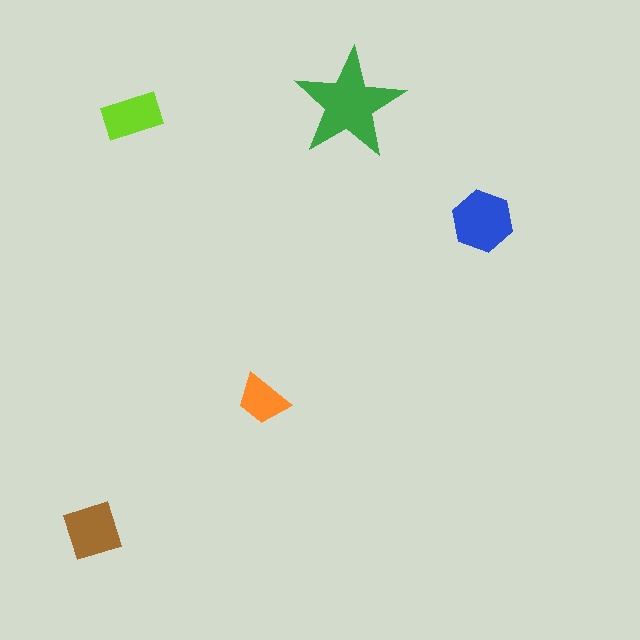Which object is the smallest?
The orange trapezoid.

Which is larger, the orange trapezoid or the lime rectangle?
The lime rectangle.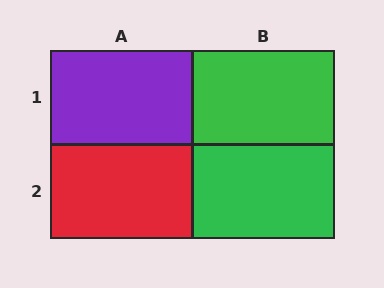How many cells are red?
1 cell is red.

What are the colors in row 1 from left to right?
Purple, green.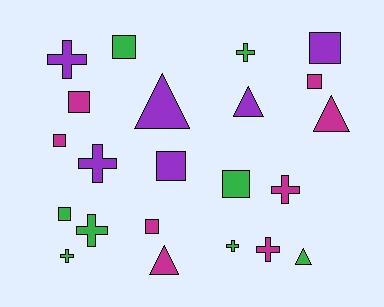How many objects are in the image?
There are 22 objects.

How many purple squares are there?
There are 2 purple squares.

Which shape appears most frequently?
Square, with 9 objects.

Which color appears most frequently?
Magenta, with 8 objects.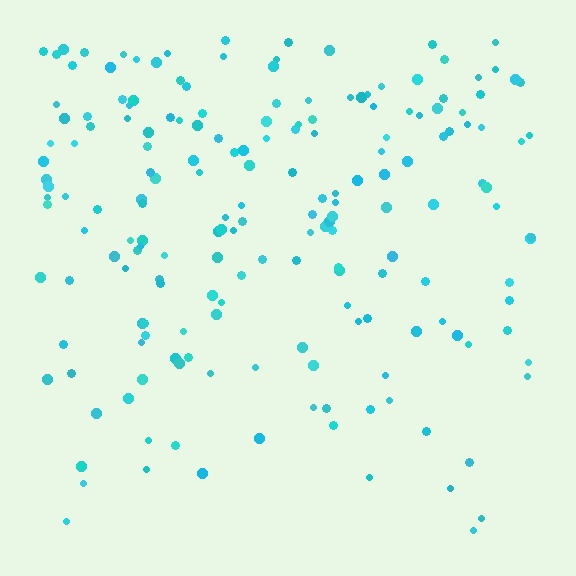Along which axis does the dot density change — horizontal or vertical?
Vertical.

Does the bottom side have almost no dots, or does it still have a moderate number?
Still a moderate number, just noticeably fewer than the top.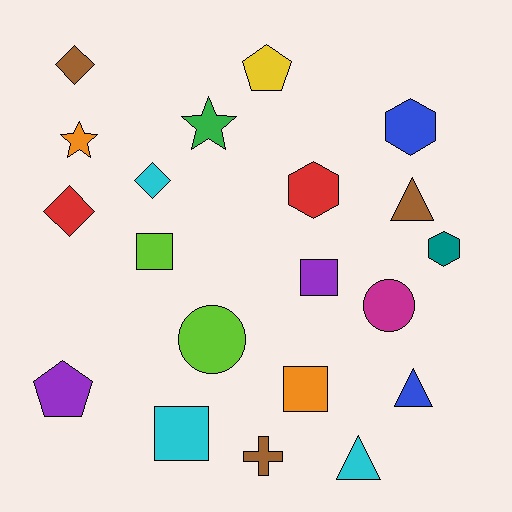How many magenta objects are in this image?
There is 1 magenta object.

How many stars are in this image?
There are 2 stars.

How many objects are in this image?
There are 20 objects.